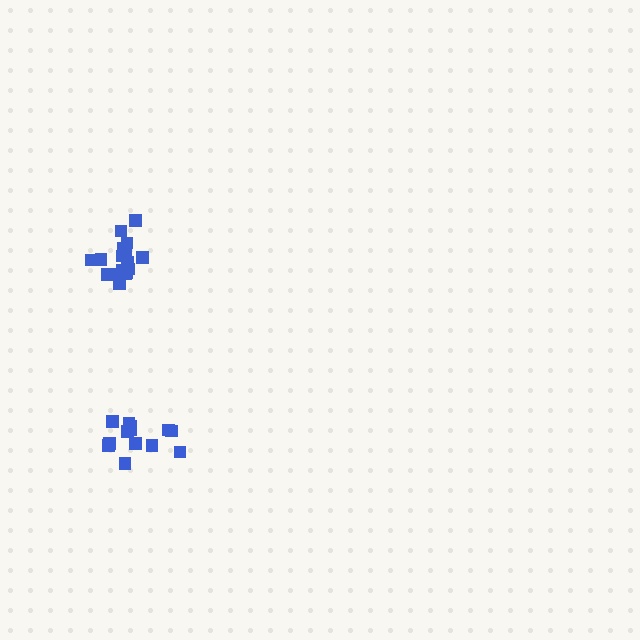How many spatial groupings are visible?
There are 2 spatial groupings.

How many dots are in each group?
Group 1: 13 dots, Group 2: 17 dots (30 total).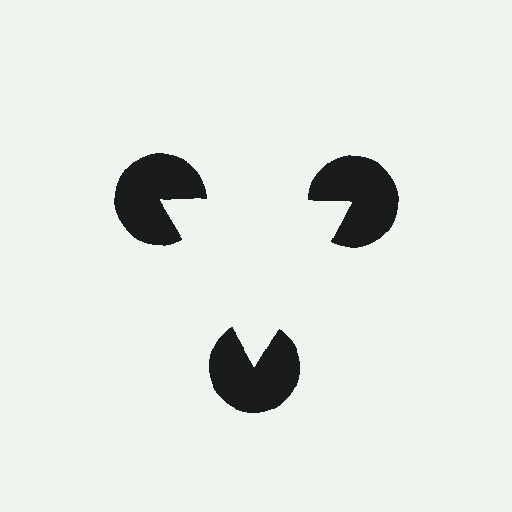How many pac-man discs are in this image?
There are 3 — one at each vertex of the illusory triangle.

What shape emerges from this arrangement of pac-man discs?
An illusory triangle — its edges are inferred from the aligned wedge cuts in the pac-man discs, not physically drawn.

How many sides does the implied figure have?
3 sides.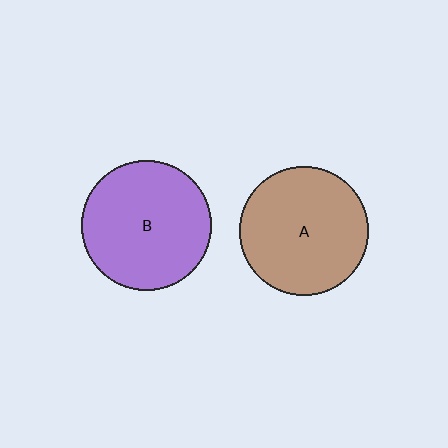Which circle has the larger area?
Circle B (purple).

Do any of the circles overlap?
No, none of the circles overlap.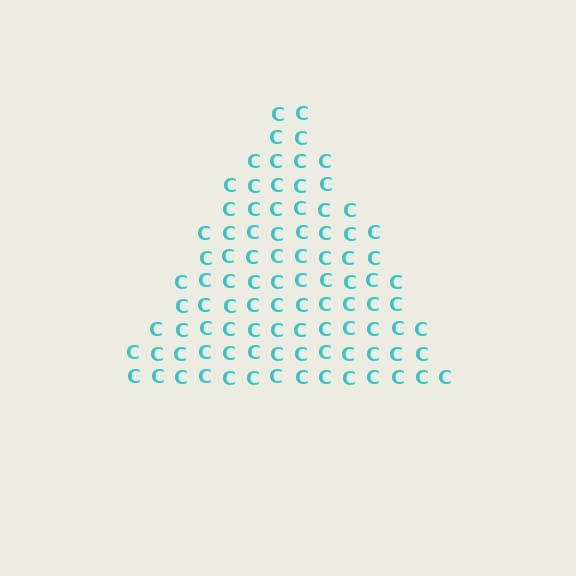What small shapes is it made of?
It is made of small letter C's.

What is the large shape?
The large shape is a triangle.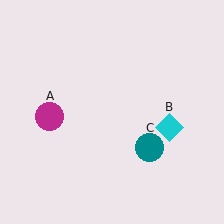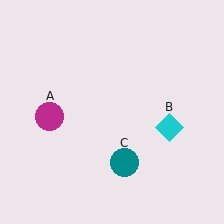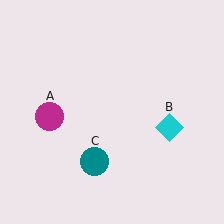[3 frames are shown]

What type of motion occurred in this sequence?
The teal circle (object C) rotated clockwise around the center of the scene.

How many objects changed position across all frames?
1 object changed position: teal circle (object C).